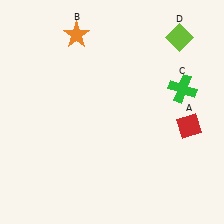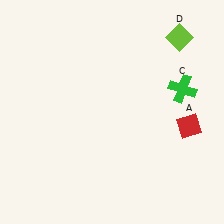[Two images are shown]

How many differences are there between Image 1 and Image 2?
There is 1 difference between the two images.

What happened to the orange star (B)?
The orange star (B) was removed in Image 2. It was in the top-left area of Image 1.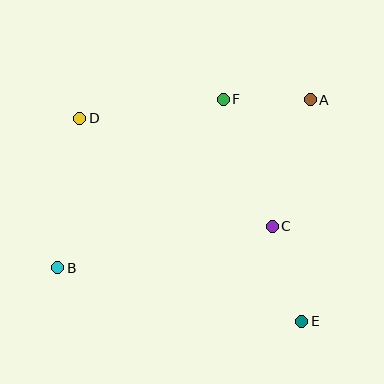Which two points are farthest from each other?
Points A and B are farthest from each other.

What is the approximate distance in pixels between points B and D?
The distance between B and D is approximately 151 pixels.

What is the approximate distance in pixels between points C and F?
The distance between C and F is approximately 136 pixels.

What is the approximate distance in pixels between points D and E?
The distance between D and E is approximately 301 pixels.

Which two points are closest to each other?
Points A and F are closest to each other.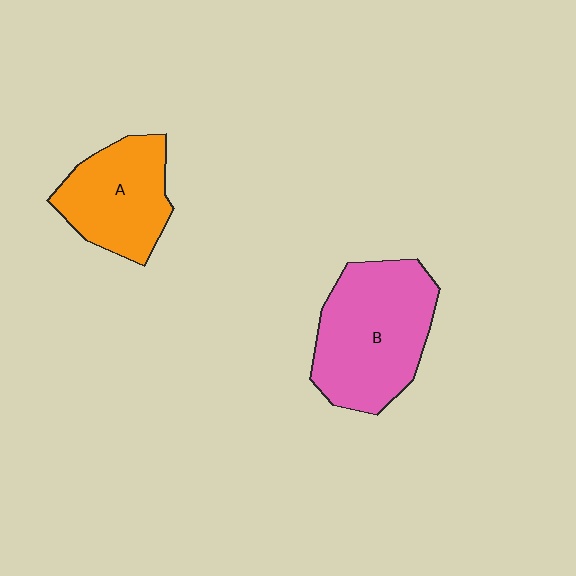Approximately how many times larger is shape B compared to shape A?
Approximately 1.4 times.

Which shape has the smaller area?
Shape A (orange).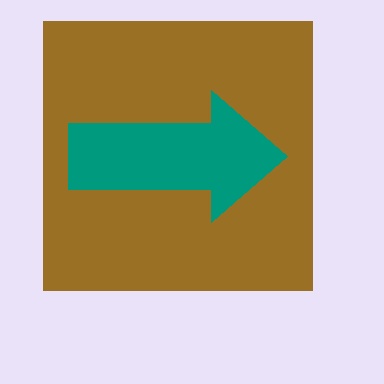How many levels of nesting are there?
2.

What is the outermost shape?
The brown square.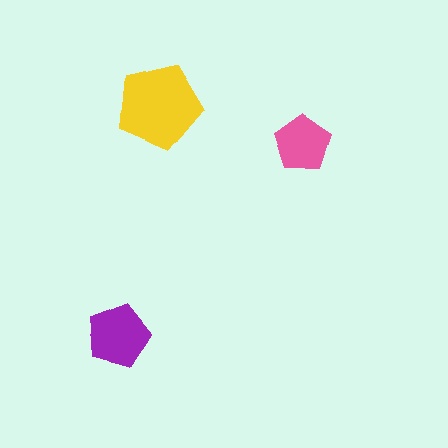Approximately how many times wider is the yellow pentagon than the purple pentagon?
About 1.5 times wider.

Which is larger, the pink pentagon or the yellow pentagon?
The yellow one.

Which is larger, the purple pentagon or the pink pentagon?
The purple one.